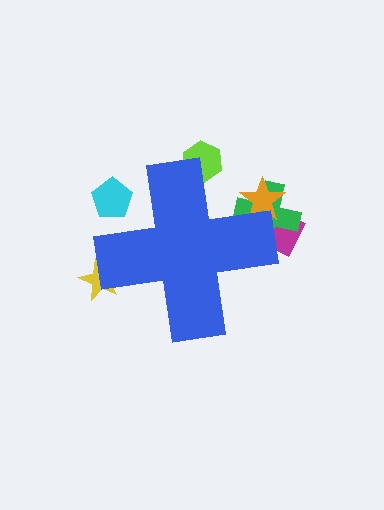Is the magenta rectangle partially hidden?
Yes, the magenta rectangle is partially hidden behind the blue cross.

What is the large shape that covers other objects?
A blue cross.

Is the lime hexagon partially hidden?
Yes, the lime hexagon is partially hidden behind the blue cross.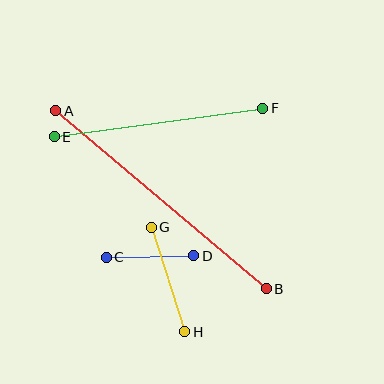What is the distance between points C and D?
The distance is approximately 88 pixels.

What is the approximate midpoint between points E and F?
The midpoint is at approximately (159, 122) pixels.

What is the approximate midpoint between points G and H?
The midpoint is at approximately (168, 279) pixels.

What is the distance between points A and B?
The distance is approximately 276 pixels.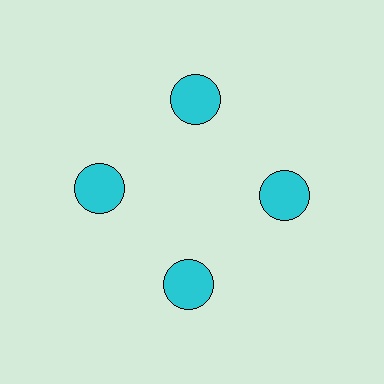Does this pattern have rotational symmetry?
Yes, this pattern has 4-fold rotational symmetry. It looks the same after rotating 90 degrees around the center.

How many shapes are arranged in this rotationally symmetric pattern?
There are 4 shapes, arranged in 4 groups of 1.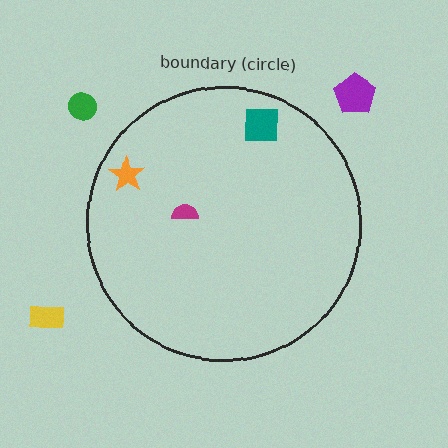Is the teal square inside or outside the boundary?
Inside.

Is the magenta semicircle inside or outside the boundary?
Inside.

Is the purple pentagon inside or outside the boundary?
Outside.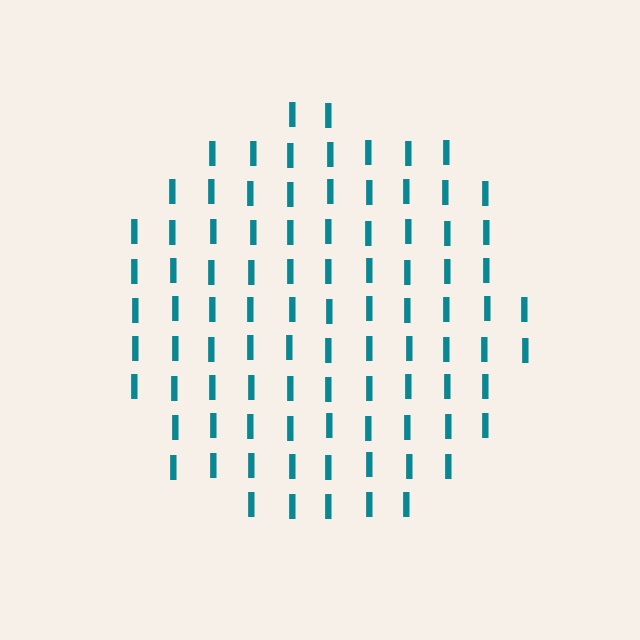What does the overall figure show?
The overall figure shows a circle.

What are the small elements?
The small elements are letter I's.